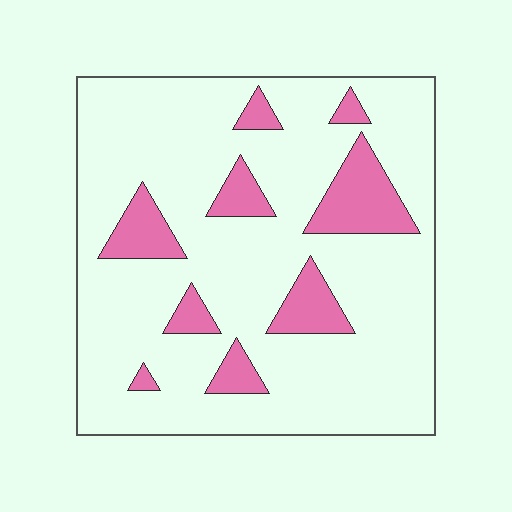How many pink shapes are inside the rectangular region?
9.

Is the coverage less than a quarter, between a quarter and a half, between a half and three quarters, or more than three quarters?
Less than a quarter.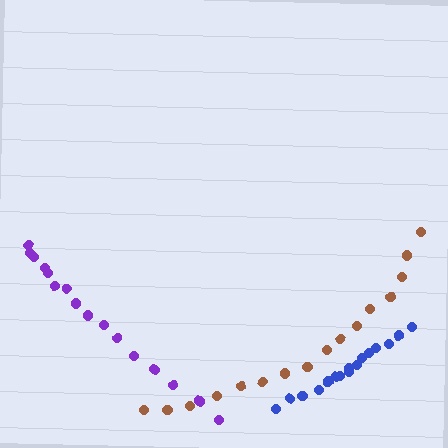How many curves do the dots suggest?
There are 3 distinct paths.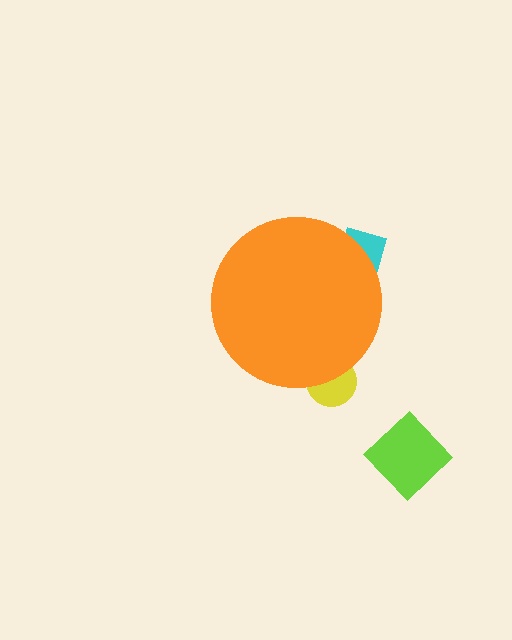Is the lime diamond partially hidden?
No, the lime diamond is fully visible.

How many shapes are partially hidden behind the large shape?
2 shapes are partially hidden.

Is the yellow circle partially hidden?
Yes, the yellow circle is partially hidden behind the orange circle.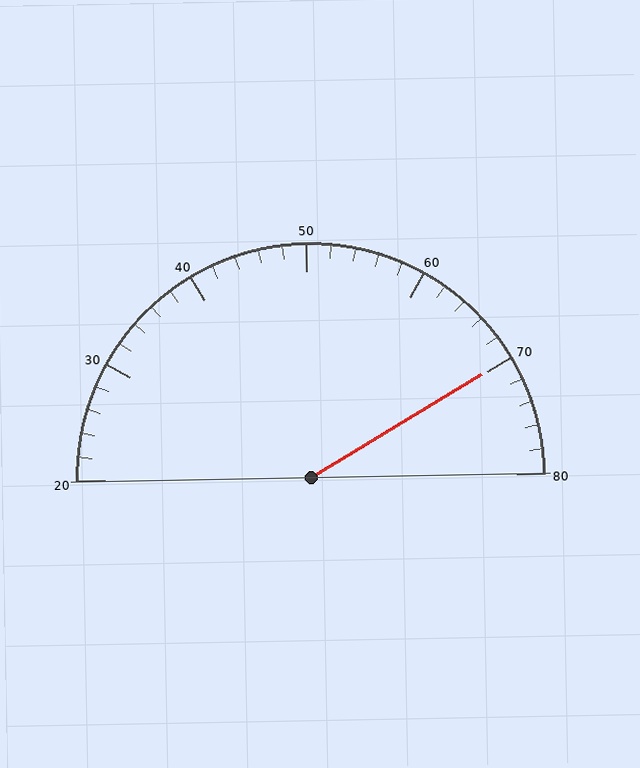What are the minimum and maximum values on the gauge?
The gauge ranges from 20 to 80.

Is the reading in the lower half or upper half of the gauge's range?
The reading is in the upper half of the range (20 to 80).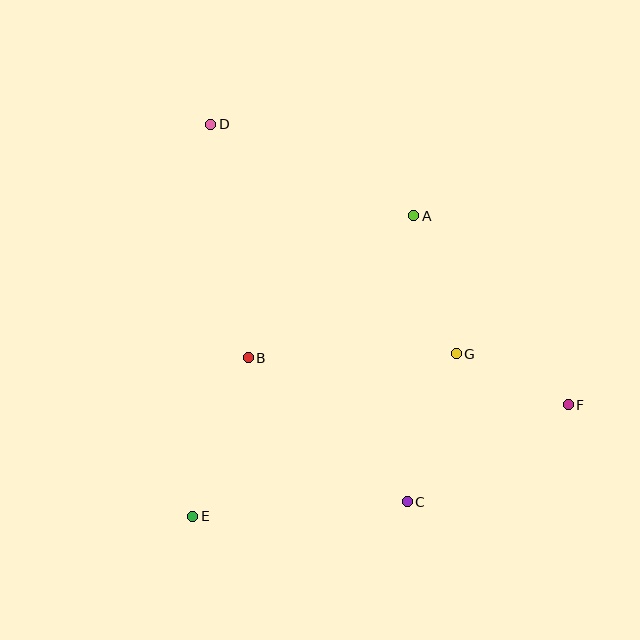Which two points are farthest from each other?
Points D and F are farthest from each other.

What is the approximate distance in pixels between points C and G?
The distance between C and G is approximately 156 pixels.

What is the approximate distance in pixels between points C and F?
The distance between C and F is approximately 188 pixels.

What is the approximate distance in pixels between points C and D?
The distance between C and D is approximately 426 pixels.